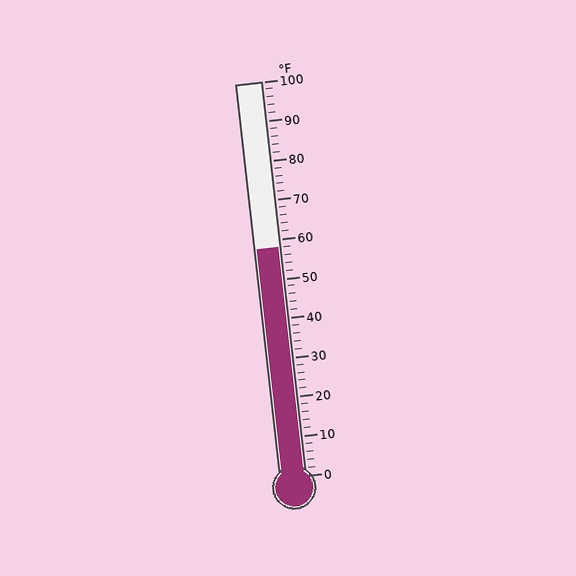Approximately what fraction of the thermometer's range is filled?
The thermometer is filled to approximately 60% of its range.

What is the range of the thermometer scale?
The thermometer scale ranges from 0°F to 100°F.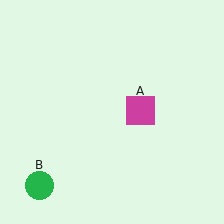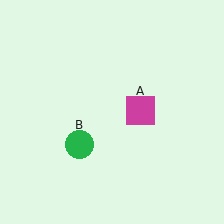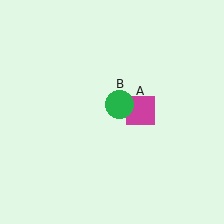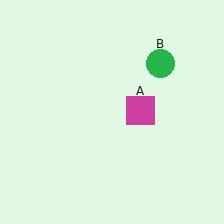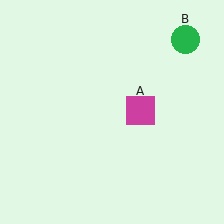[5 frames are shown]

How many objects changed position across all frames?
1 object changed position: green circle (object B).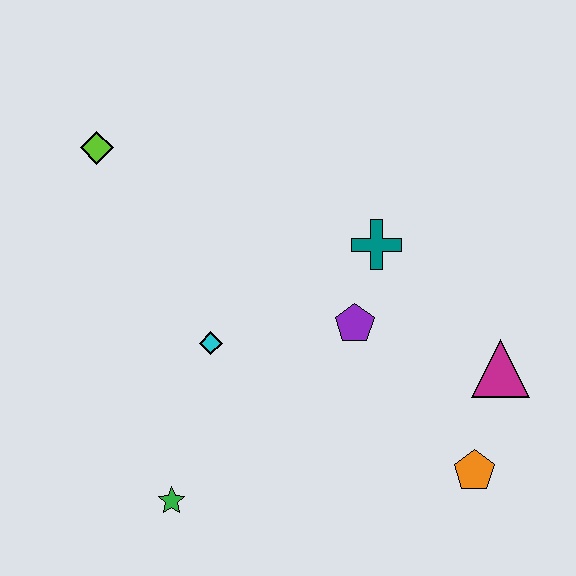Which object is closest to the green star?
The cyan diamond is closest to the green star.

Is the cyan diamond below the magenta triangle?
No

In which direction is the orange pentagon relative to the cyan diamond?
The orange pentagon is to the right of the cyan diamond.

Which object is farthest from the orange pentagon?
The lime diamond is farthest from the orange pentagon.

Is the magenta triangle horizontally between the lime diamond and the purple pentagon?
No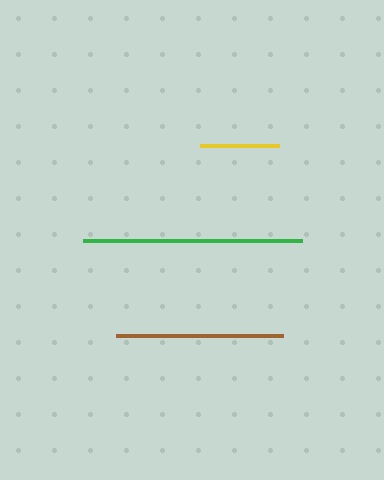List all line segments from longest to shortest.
From longest to shortest: green, brown, yellow.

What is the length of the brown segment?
The brown segment is approximately 167 pixels long.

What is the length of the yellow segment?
The yellow segment is approximately 79 pixels long.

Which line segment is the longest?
The green line is the longest at approximately 219 pixels.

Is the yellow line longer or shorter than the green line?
The green line is longer than the yellow line.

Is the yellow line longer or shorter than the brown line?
The brown line is longer than the yellow line.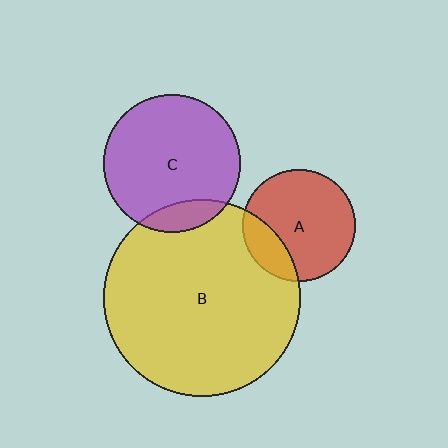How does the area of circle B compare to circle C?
Approximately 2.1 times.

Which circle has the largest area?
Circle B (yellow).